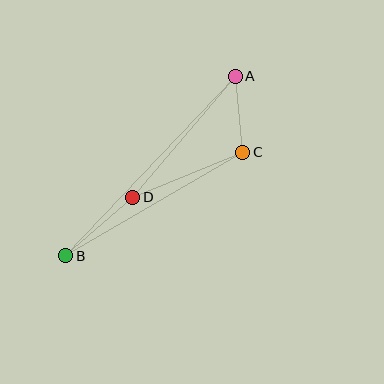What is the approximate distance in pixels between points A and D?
The distance between A and D is approximately 158 pixels.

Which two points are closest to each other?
Points A and C are closest to each other.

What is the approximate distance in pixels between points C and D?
The distance between C and D is approximately 119 pixels.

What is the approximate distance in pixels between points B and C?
The distance between B and C is approximately 205 pixels.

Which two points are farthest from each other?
Points A and B are farthest from each other.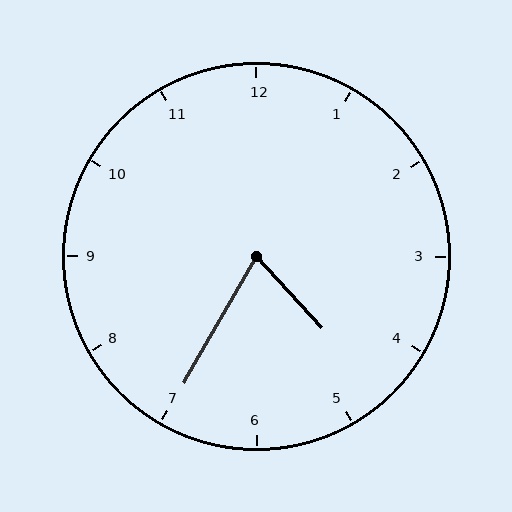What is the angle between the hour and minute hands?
Approximately 72 degrees.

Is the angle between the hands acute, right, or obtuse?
It is acute.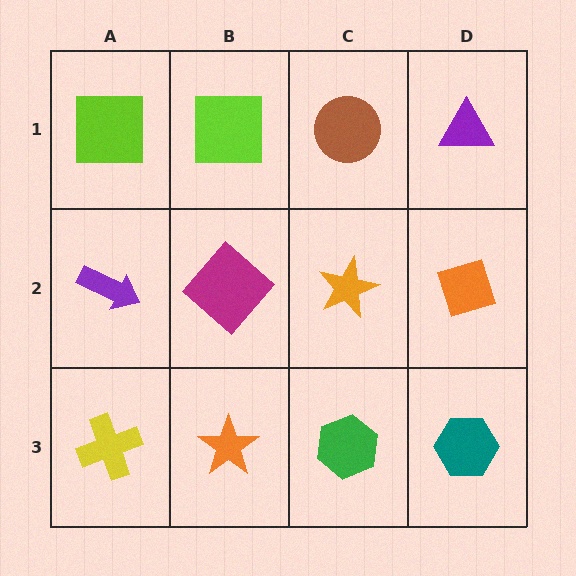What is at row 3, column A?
A yellow cross.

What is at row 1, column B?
A lime square.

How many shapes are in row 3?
4 shapes.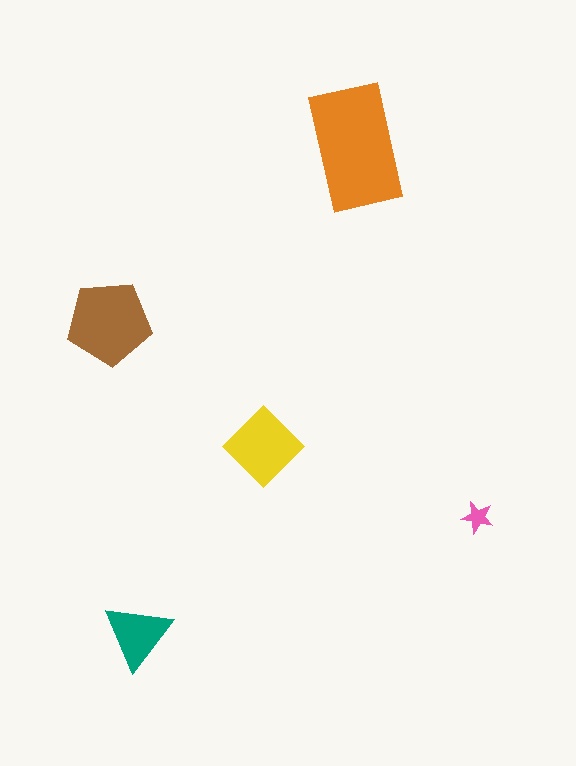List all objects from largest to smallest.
The orange rectangle, the brown pentagon, the yellow diamond, the teal triangle, the pink star.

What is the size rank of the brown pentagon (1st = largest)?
2nd.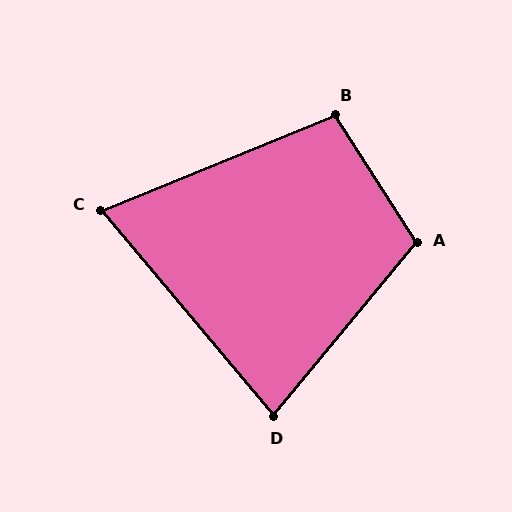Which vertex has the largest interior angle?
A, at approximately 108 degrees.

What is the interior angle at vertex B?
Approximately 100 degrees (obtuse).